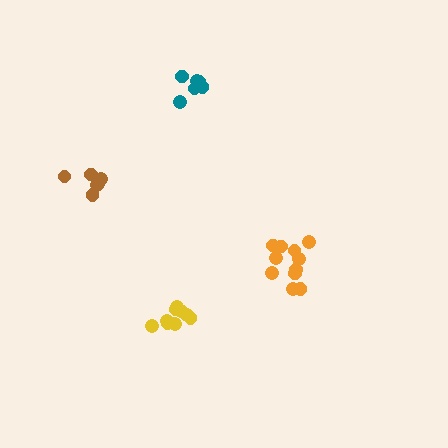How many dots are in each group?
Group 1: 9 dots, Group 2: 11 dots, Group 3: 6 dots, Group 4: 6 dots (32 total).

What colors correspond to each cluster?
The clusters are colored: yellow, orange, brown, teal.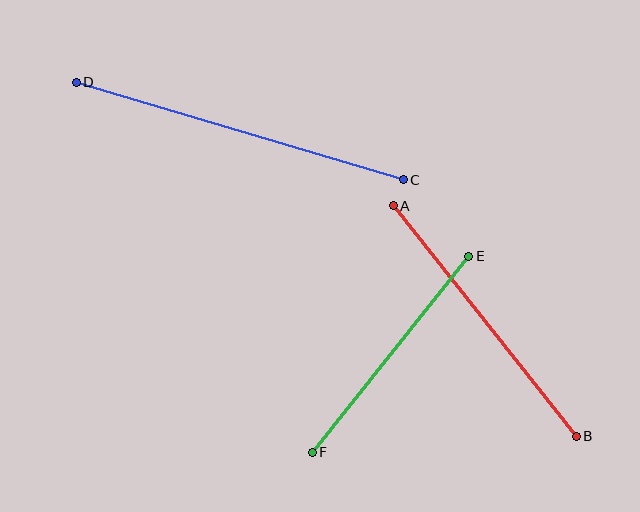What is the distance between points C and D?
The distance is approximately 341 pixels.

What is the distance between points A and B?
The distance is approximately 295 pixels.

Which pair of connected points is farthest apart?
Points C and D are farthest apart.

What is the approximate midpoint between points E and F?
The midpoint is at approximately (390, 354) pixels.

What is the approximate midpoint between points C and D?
The midpoint is at approximately (240, 131) pixels.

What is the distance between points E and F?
The distance is approximately 251 pixels.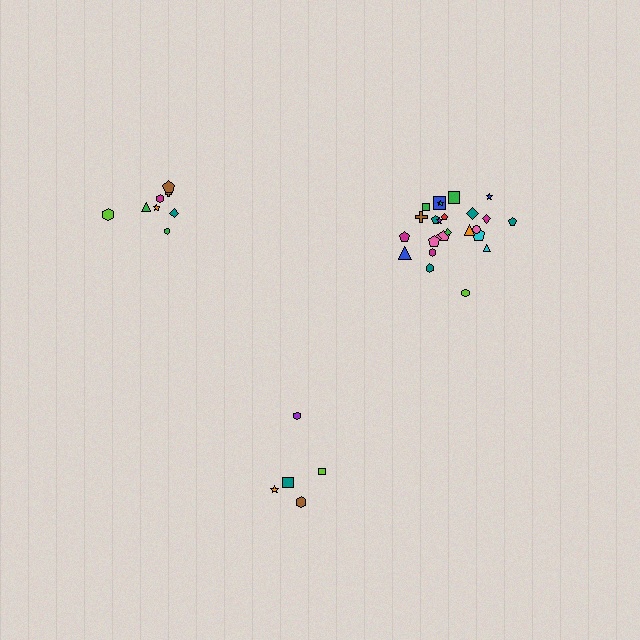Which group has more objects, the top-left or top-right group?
The top-right group.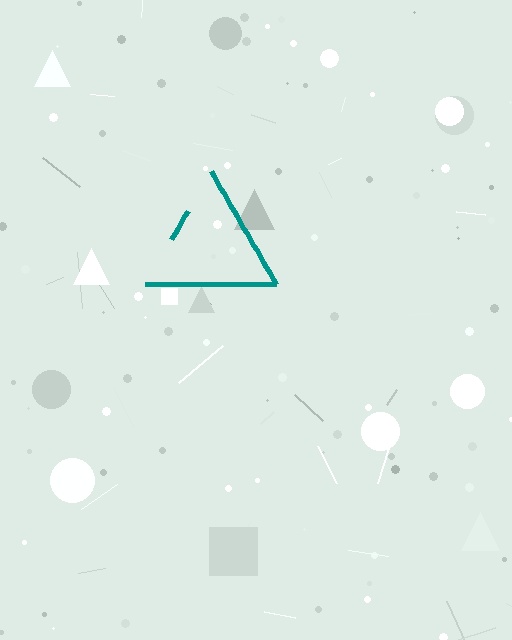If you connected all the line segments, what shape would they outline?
They would outline a triangle.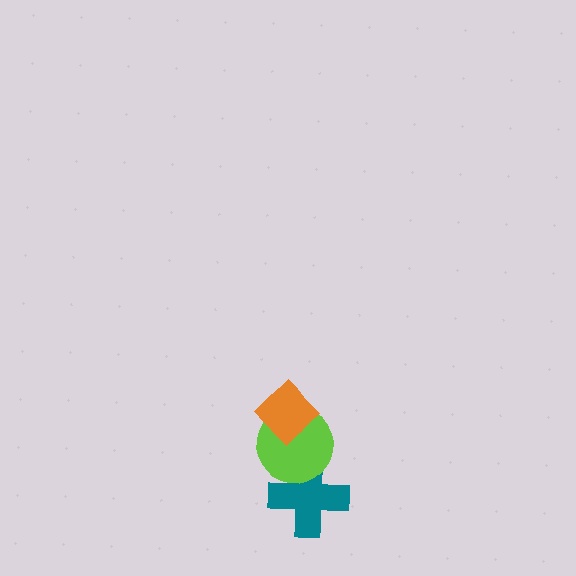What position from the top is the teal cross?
The teal cross is 3rd from the top.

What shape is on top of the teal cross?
The lime circle is on top of the teal cross.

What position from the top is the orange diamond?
The orange diamond is 1st from the top.